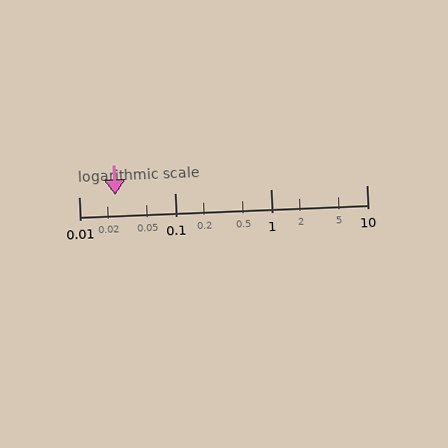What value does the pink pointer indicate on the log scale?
The pointer indicates approximately 0.024.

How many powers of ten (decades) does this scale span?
The scale spans 3 decades, from 0.01 to 10.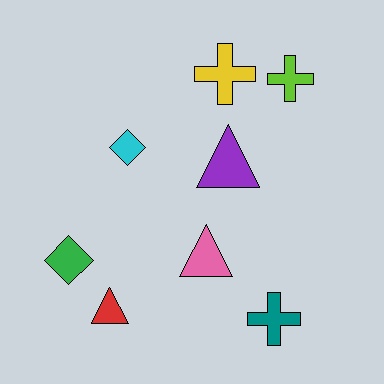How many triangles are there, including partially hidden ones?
There are 3 triangles.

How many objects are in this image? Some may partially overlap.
There are 8 objects.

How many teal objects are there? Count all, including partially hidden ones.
There is 1 teal object.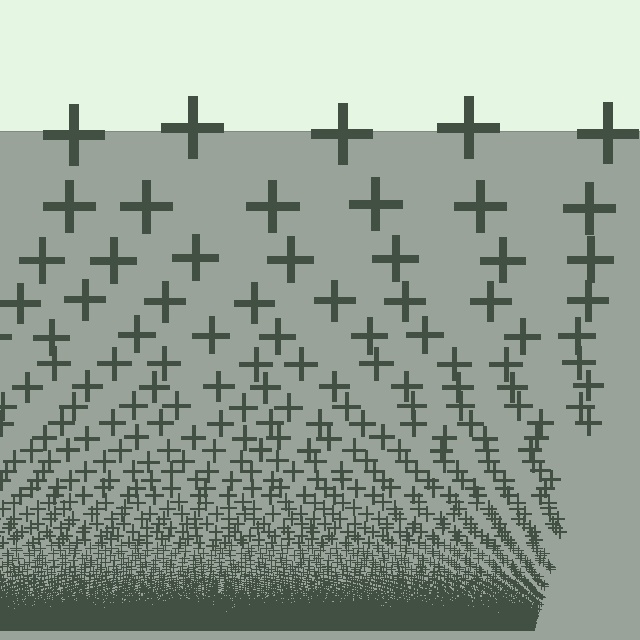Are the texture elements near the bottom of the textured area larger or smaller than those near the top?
Smaller. The gradient is inverted — elements near the bottom are smaller and denser.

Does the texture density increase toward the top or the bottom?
Density increases toward the bottom.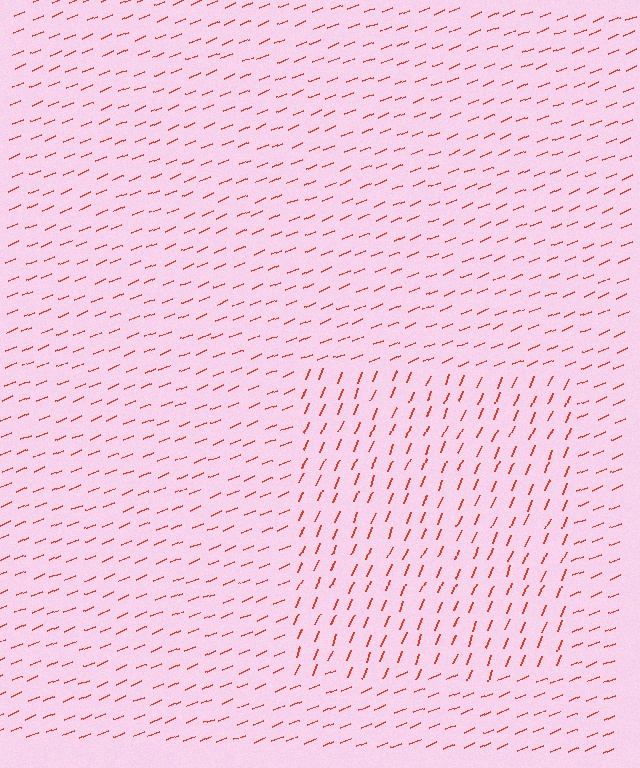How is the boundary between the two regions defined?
The boundary is defined purely by a change in line orientation (approximately 45 degrees difference). All lines are the same color and thickness.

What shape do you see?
I see a rectangle.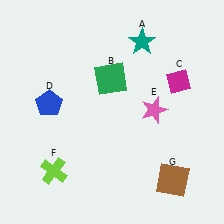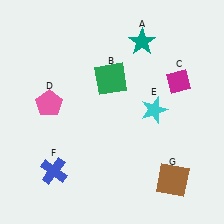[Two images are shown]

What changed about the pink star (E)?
In Image 1, E is pink. In Image 2, it changed to cyan.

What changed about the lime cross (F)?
In Image 1, F is lime. In Image 2, it changed to blue.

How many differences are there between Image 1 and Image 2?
There are 3 differences between the two images.